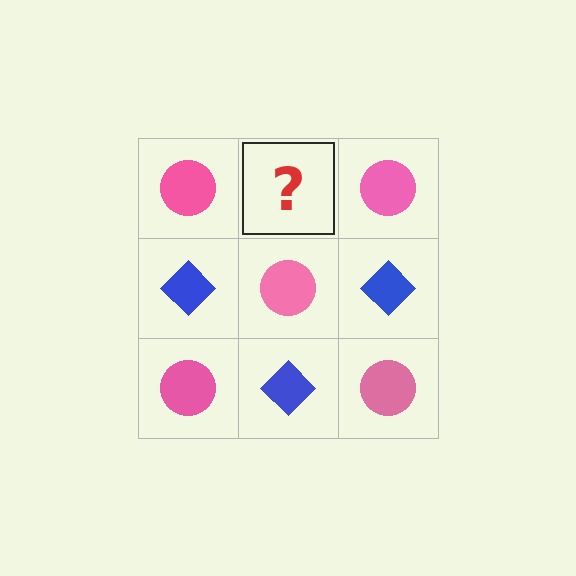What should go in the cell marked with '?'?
The missing cell should contain a blue diamond.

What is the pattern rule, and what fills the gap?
The rule is that it alternates pink circle and blue diamond in a checkerboard pattern. The gap should be filled with a blue diamond.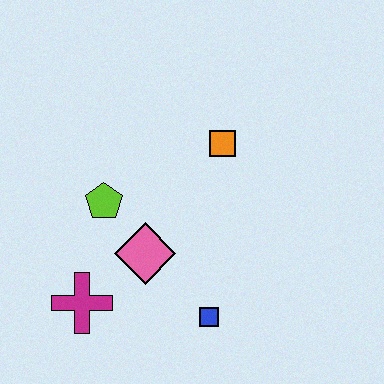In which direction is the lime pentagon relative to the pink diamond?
The lime pentagon is above the pink diamond.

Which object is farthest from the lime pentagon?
The blue square is farthest from the lime pentagon.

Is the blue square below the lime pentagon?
Yes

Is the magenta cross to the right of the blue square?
No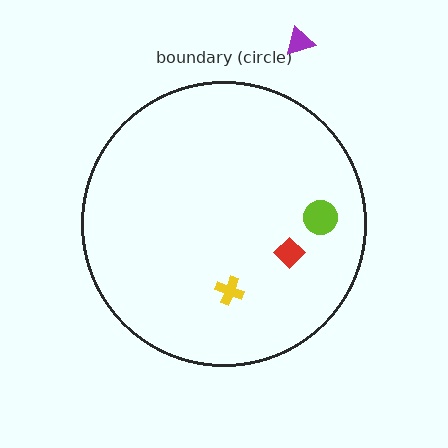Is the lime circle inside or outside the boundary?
Inside.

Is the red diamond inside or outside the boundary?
Inside.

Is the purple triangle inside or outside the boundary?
Outside.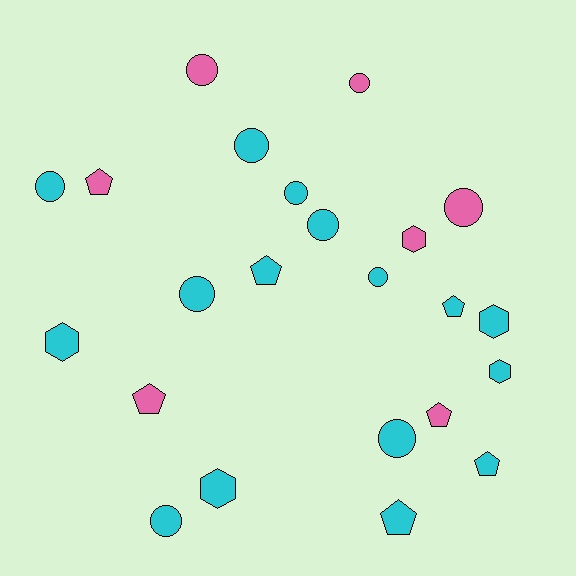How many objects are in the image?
There are 23 objects.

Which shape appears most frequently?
Circle, with 11 objects.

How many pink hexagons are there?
There is 1 pink hexagon.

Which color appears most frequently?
Cyan, with 16 objects.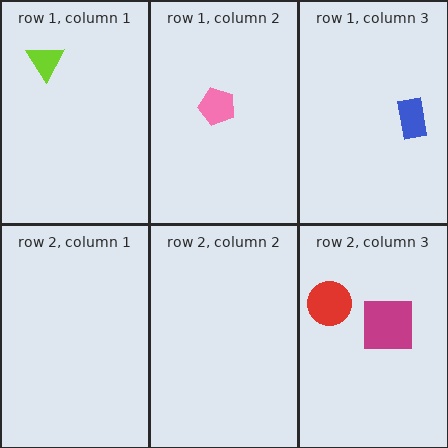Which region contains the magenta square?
The row 2, column 3 region.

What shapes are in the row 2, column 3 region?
The magenta square, the red circle.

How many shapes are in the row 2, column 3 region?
2.